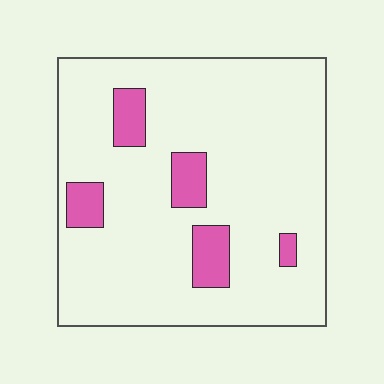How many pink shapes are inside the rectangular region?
5.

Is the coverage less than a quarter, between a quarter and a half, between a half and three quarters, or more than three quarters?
Less than a quarter.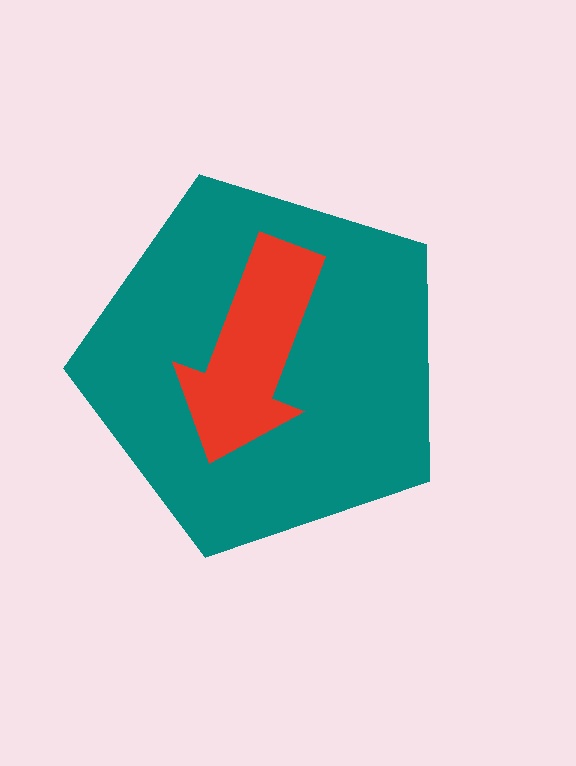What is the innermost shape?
The red arrow.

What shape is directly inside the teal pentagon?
The red arrow.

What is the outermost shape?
The teal pentagon.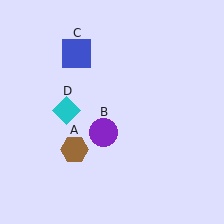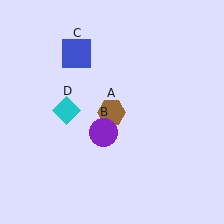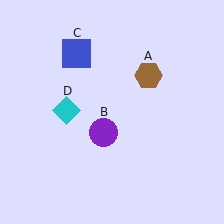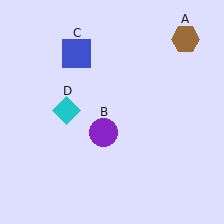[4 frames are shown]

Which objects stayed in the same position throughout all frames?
Purple circle (object B) and blue square (object C) and cyan diamond (object D) remained stationary.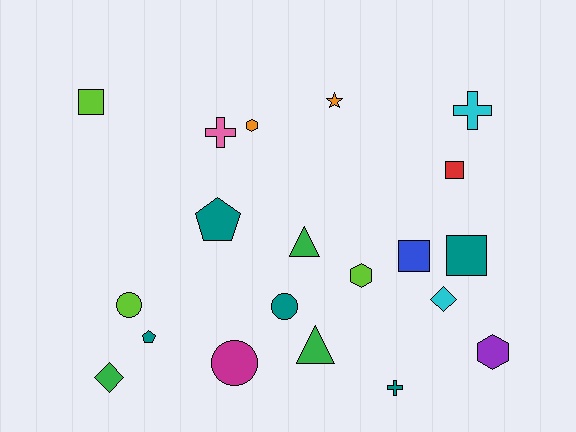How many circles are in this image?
There are 3 circles.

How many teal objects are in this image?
There are 5 teal objects.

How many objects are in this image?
There are 20 objects.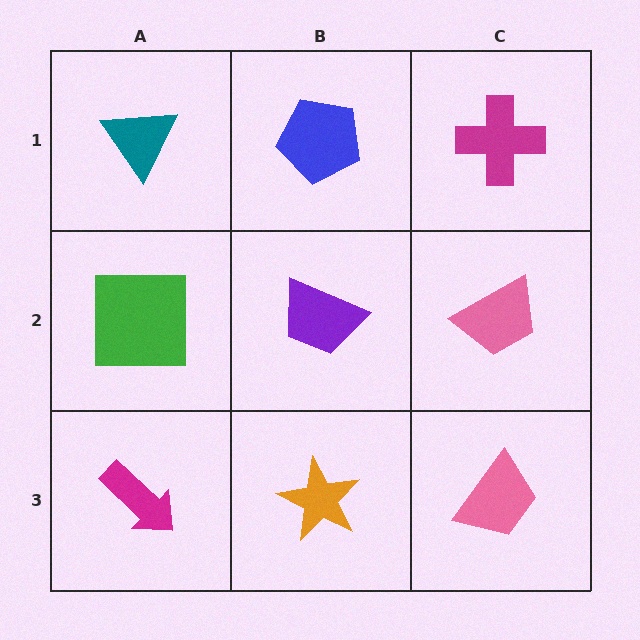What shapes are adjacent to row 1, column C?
A pink trapezoid (row 2, column C), a blue pentagon (row 1, column B).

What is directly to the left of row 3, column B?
A magenta arrow.